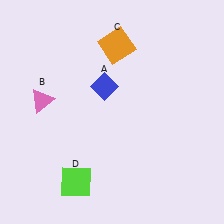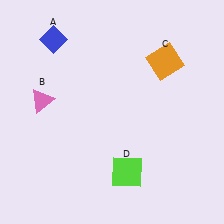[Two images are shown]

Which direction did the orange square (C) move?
The orange square (C) moved right.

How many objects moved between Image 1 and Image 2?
3 objects moved between the two images.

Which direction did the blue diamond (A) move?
The blue diamond (A) moved left.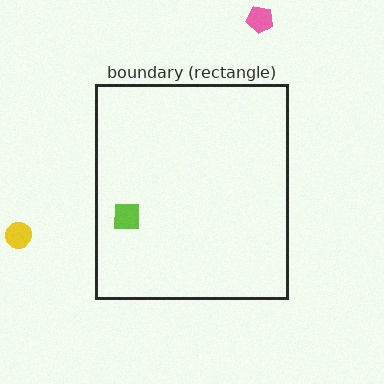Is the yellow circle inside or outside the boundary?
Outside.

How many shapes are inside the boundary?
1 inside, 2 outside.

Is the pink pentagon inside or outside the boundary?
Outside.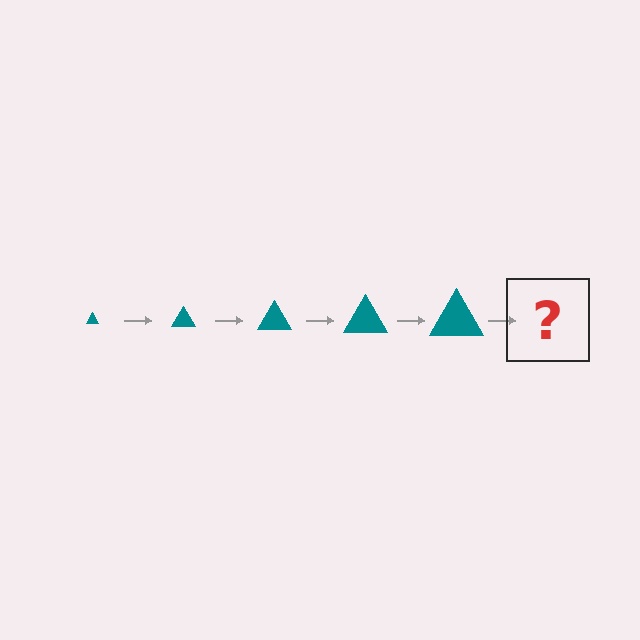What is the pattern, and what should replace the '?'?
The pattern is that the triangle gets progressively larger each step. The '?' should be a teal triangle, larger than the previous one.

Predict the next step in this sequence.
The next step is a teal triangle, larger than the previous one.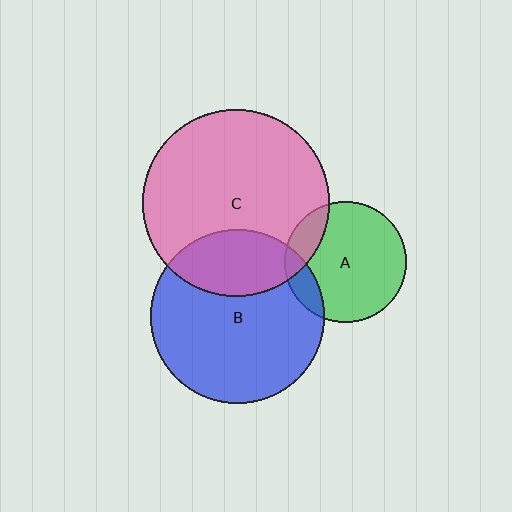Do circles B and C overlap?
Yes.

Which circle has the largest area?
Circle C (pink).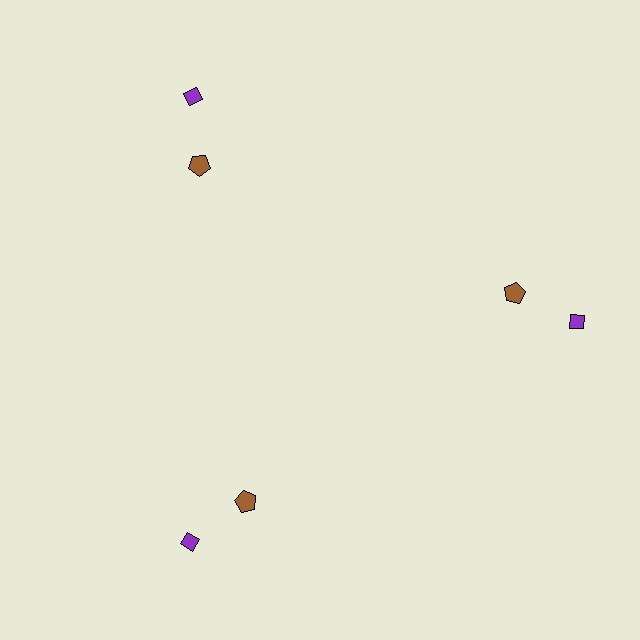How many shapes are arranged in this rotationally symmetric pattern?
There are 6 shapes, arranged in 3 groups of 2.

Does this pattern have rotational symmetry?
Yes, this pattern has 3-fold rotational symmetry. It looks the same after rotating 120 degrees around the center.